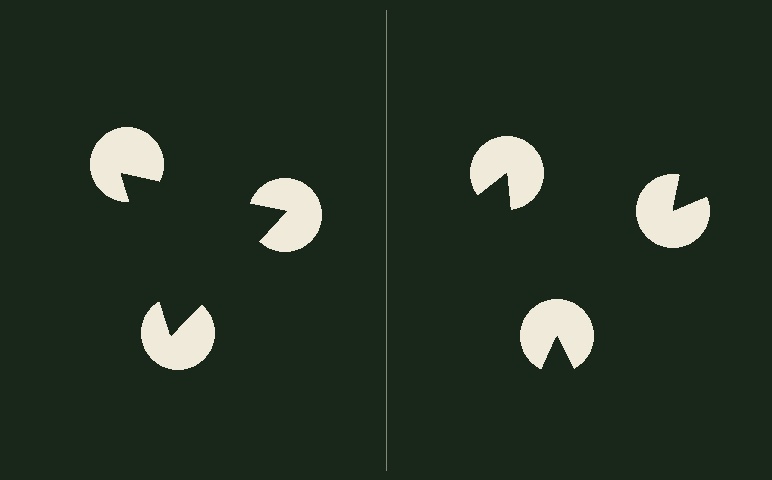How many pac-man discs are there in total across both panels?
6 — 3 on each side.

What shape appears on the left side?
An illusory triangle.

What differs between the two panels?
The pac-man discs are positioned identically on both sides; only the wedge orientations differ. On the left they align to a triangle; on the right they are misaligned.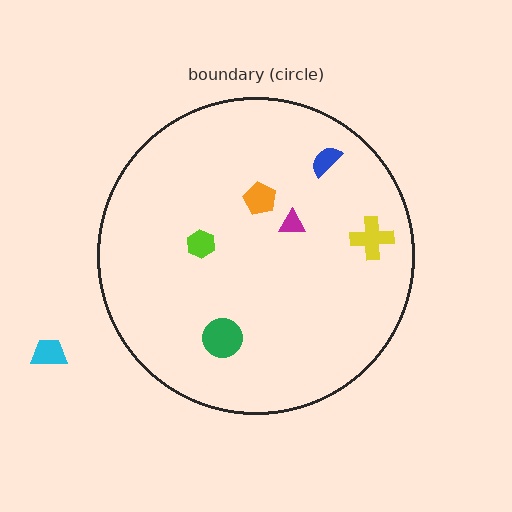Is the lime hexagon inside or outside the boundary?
Inside.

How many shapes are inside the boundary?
6 inside, 1 outside.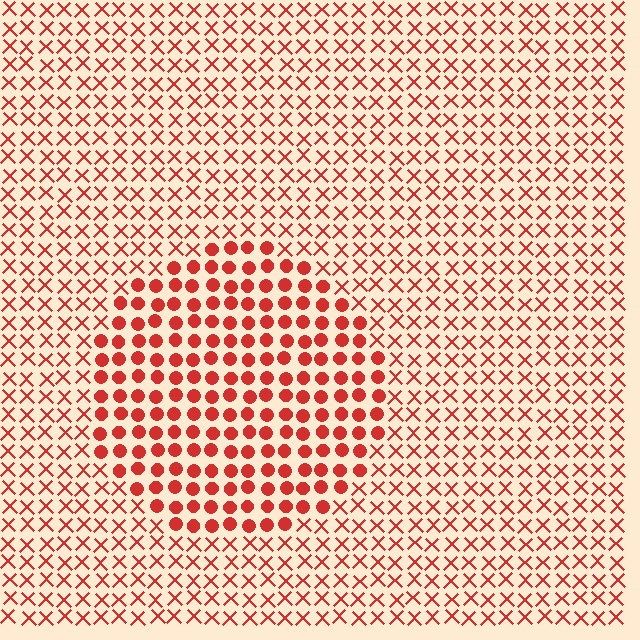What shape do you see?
I see a circle.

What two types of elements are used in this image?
The image uses circles inside the circle region and X marks outside it.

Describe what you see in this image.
The image is filled with small red elements arranged in a uniform grid. A circle-shaped region contains circles, while the surrounding area contains X marks. The boundary is defined purely by the change in element shape.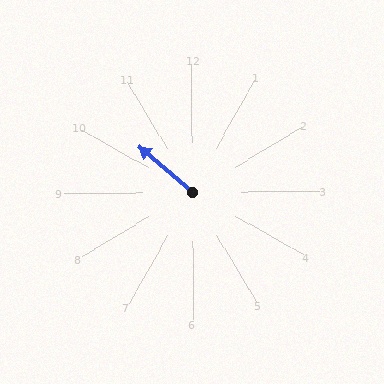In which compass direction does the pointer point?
Northwest.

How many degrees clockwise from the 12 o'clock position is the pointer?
Approximately 310 degrees.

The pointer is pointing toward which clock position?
Roughly 10 o'clock.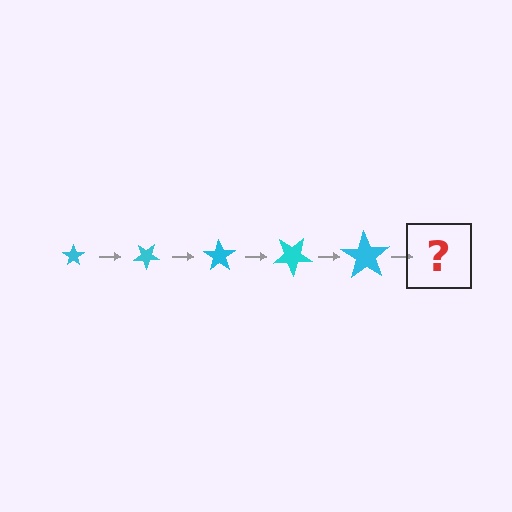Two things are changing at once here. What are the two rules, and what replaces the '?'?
The two rules are that the star grows larger each step and it rotates 35 degrees each step. The '?' should be a star, larger than the previous one and rotated 175 degrees from the start.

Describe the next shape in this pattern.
It should be a star, larger than the previous one and rotated 175 degrees from the start.